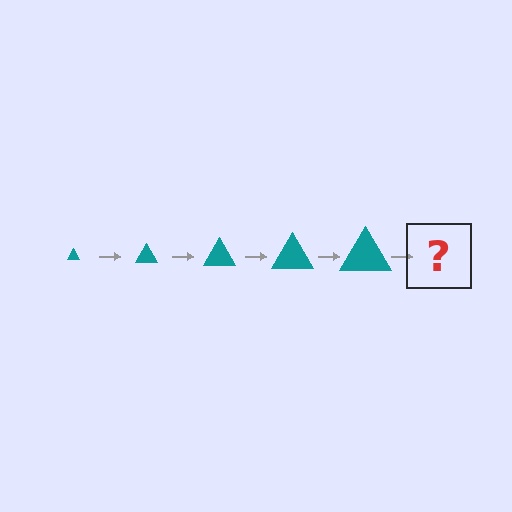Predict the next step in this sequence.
The next step is a teal triangle, larger than the previous one.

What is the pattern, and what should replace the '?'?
The pattern is that the triangle gets progressively larger each step. The '?' should be a teal triangle, larger than the previous one.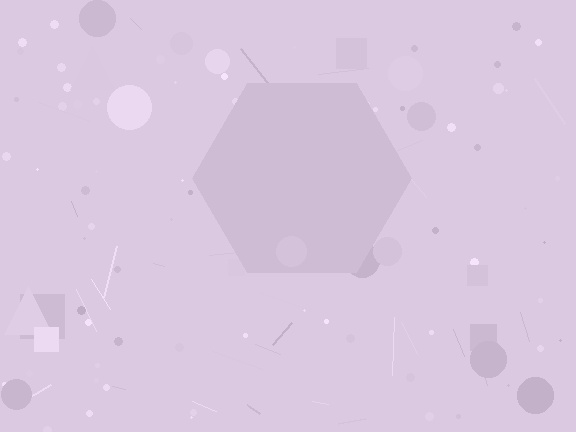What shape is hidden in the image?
A hexagon is hidden in the image.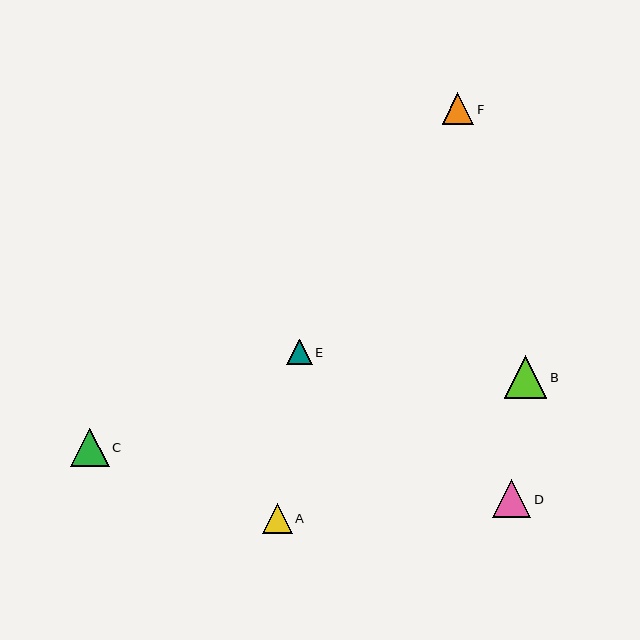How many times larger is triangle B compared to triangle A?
Triangle B is approximately 1.4 times the size of triangle A.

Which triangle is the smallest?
Triangle E is the smallest with a size of approximately 26 pixels.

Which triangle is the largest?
Triangle B is the largest with a size of approximately 43 pixels.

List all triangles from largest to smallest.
From largest to smallest: B, C, D, F, A, E.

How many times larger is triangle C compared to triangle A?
Triangle C is approximately 1.3 times the size of triangle A.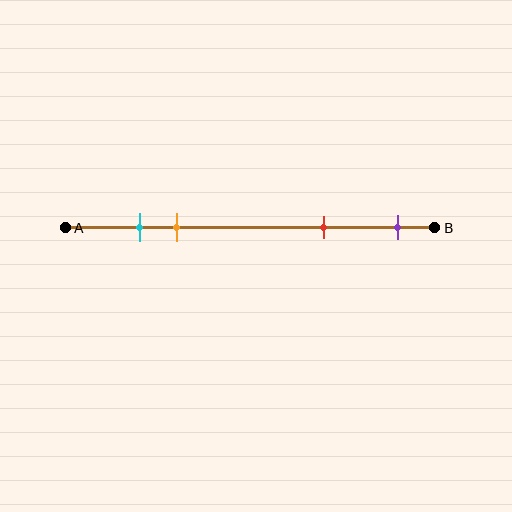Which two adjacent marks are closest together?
The cyan and orange marks are the closest adjacent pair.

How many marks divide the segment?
There are 4 marks dividing the segment.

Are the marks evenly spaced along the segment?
No, the marks are not evenly spaced.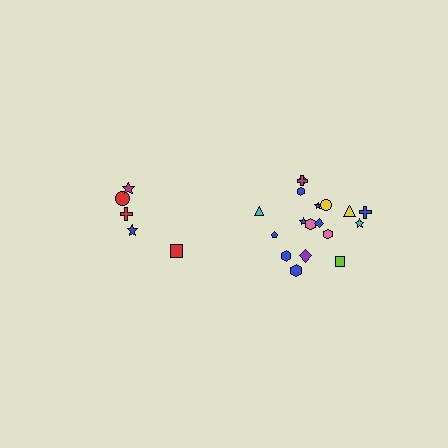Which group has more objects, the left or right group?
The right group.